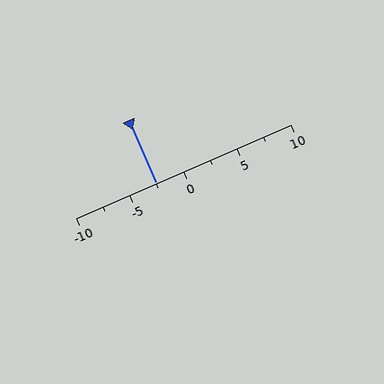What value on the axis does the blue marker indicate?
The marker indicates approximately -2.5.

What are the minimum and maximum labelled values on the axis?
The axis runs from -10 to 10.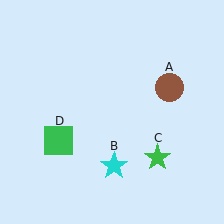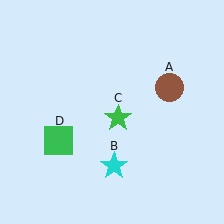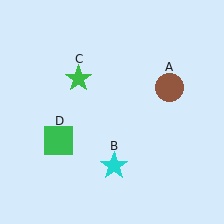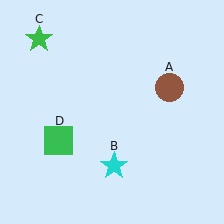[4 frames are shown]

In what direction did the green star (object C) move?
The green star (object C) moved up and to the left.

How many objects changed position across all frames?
1 object changed position: green star (object C).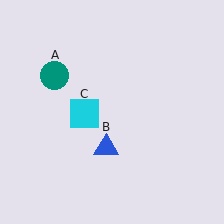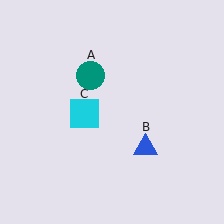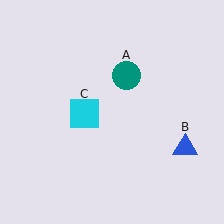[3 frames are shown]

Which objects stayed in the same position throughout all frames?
Cyan square (object C) remained stationary.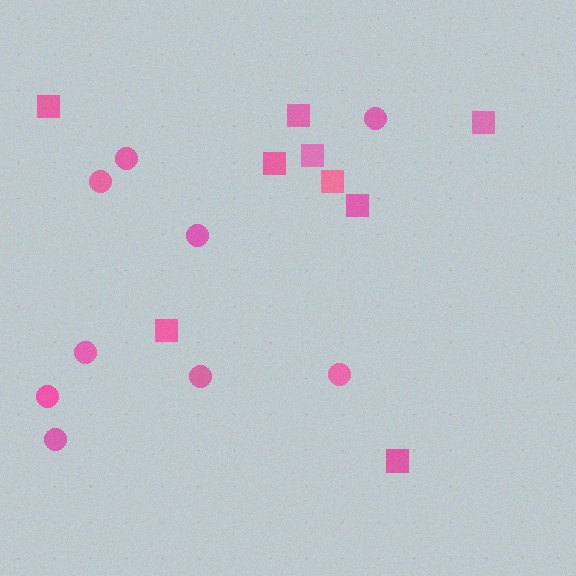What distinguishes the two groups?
There are 2 groups: one group of circles (9) and one group of squares (9).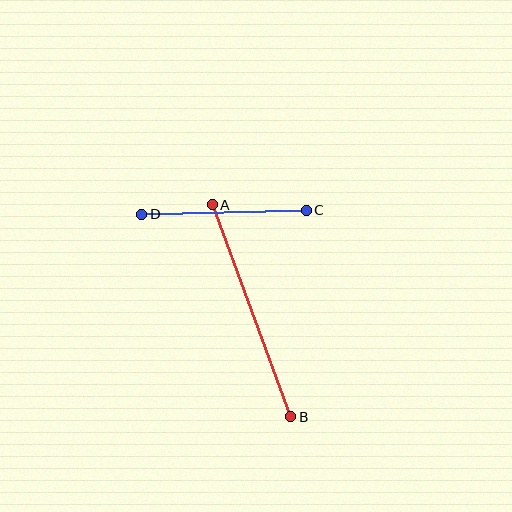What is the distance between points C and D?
The distance is approximately 165 pixels.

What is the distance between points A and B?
The distance is approximately 226 pixels.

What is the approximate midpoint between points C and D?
The midpoint is at approximately (224, 212) pixels.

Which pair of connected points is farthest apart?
Points A and B are farthest apart.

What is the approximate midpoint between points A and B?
The midpoint is at approximately (251, 311) pixels.